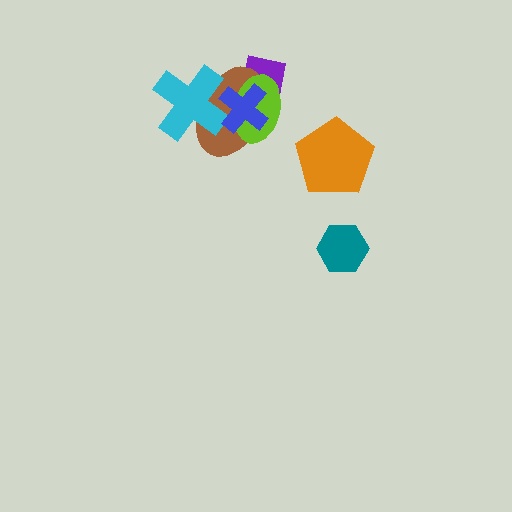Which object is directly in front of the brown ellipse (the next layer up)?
The cyan cross is directly in front of the brown ellipse.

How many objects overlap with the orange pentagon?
0 objects overlap with the orange pentagon.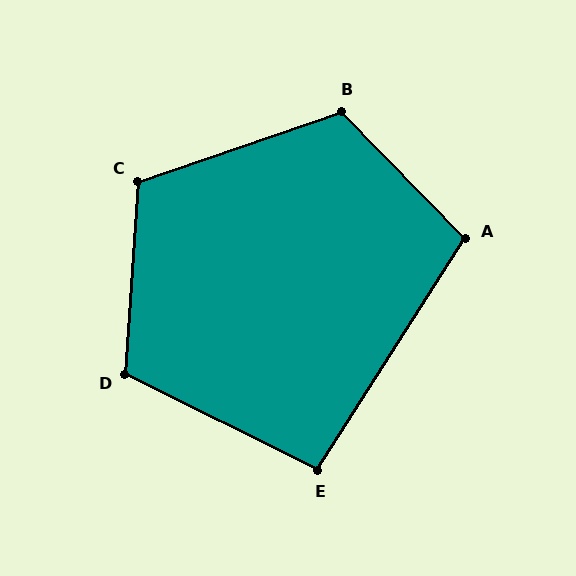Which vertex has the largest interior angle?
B, at approximately 115 degrees.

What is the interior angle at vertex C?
Approximately 113 degrees (obtuse).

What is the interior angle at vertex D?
Approximately 113 degrees (obtuse).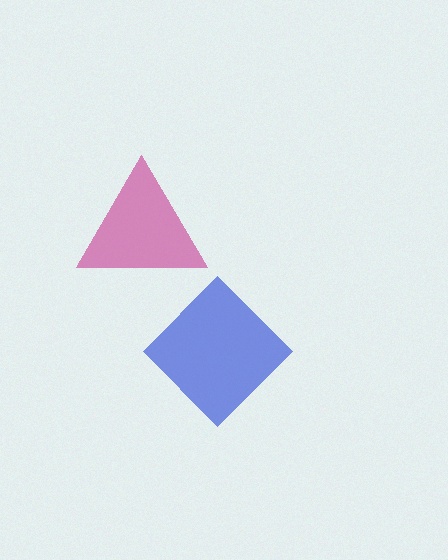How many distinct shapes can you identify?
There are 2 distinct shapes: a blue diamond, a magenta triangle.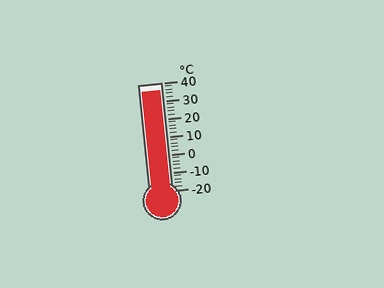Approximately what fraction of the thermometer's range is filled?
The thermometer is filled to approximately 95% of its range.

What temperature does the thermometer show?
The thermometer shows approximately 36°C.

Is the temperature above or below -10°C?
The temperature is above -10°C.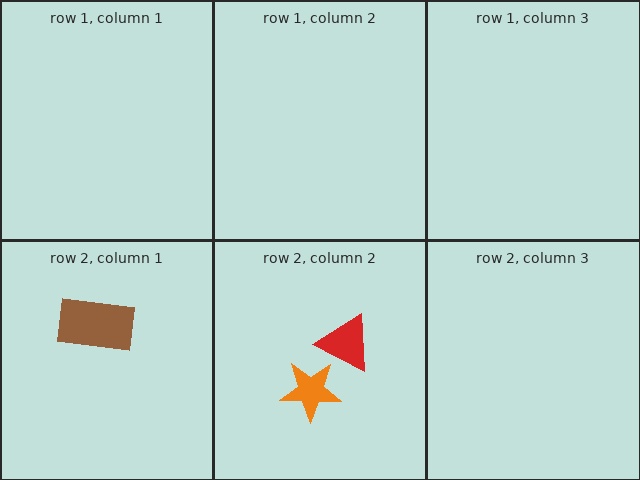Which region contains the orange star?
The row 2, column 2 region.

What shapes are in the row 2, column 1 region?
The brown rectangle.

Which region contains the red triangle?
The row 2, column 2 region.